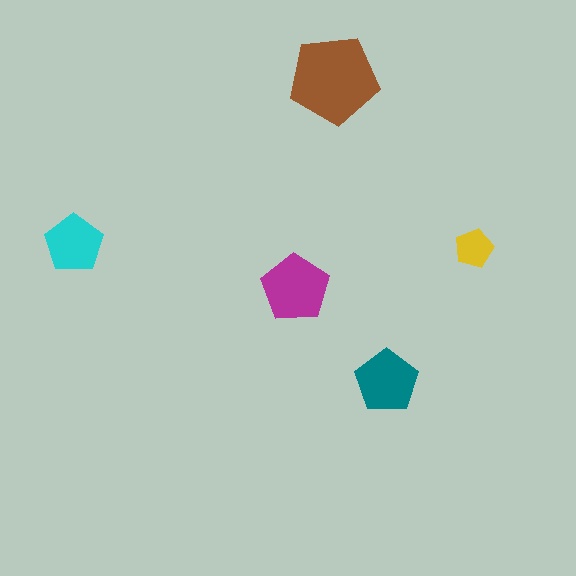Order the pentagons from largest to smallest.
the brown one, the magenta one, the teal one, the cyan one, the yellow one.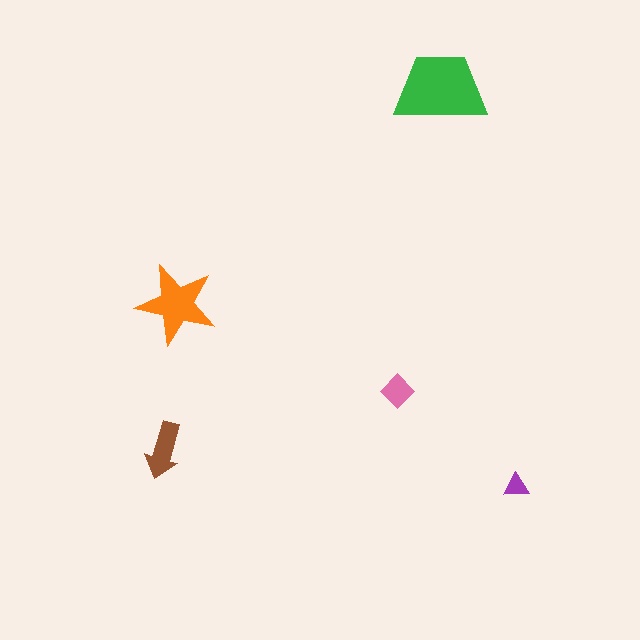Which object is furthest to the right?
The purple triangle is rightmost.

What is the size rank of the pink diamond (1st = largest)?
4th.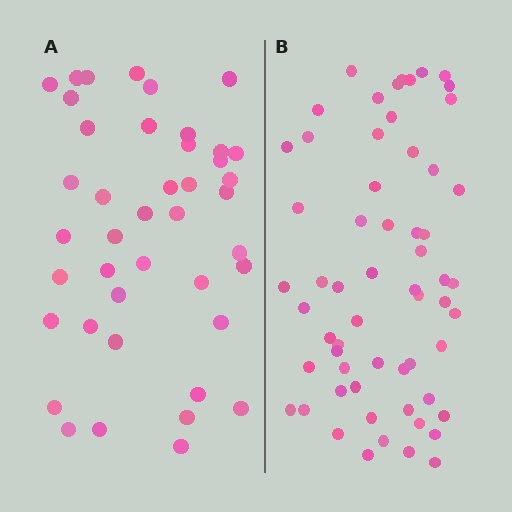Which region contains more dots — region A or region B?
Region B (the right region) has more dots.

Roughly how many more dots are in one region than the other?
Region B has approximately 20 more dots than region A.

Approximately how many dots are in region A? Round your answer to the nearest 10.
About 40 dots. (The exact count is 42, which rounds to 40.)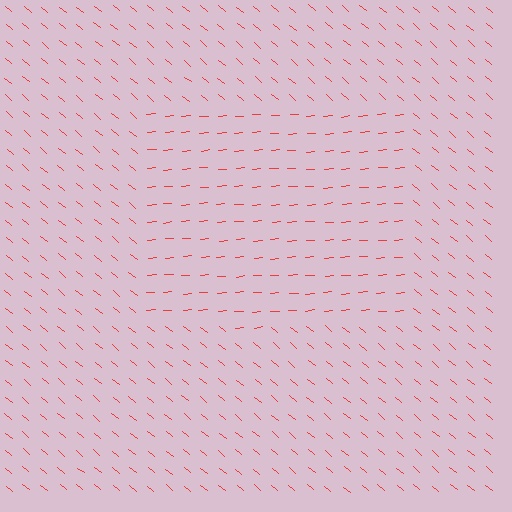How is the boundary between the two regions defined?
The boundary is defined purely by a change in line orientation (approximately 45 degrees difference). All lines are the same color and thickness.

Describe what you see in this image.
The image is filled with small red line segments. A rectangle region in the image has lines oriented differently from the surrounding lines, creating a visible texture boundary.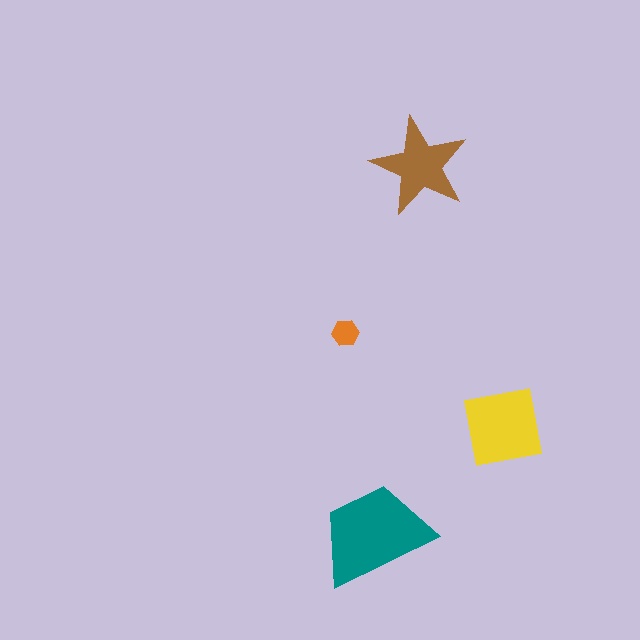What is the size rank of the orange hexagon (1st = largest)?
4th.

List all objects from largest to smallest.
The teal trapezoid, the yellow square, the brown star, the orange hexagon.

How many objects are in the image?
There are 4 objects in the image.